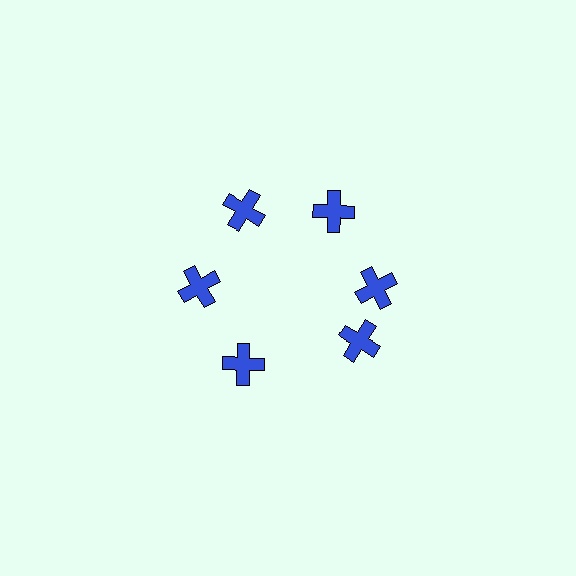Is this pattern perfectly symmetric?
No. The 6 blue crosses are arranged in a ring, but one element near the 5 o'clock position is rotated out of alignment along the ring, breaking the 6-fold rotational symmetry.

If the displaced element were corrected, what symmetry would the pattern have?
It would have 6-fold rotational symmetry — the pattern would map onto itself every 60 degrees.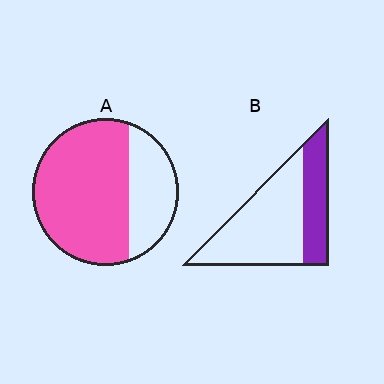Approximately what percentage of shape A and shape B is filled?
A is approximately 70% and B is approximately 30%.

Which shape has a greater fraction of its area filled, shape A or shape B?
Shape A.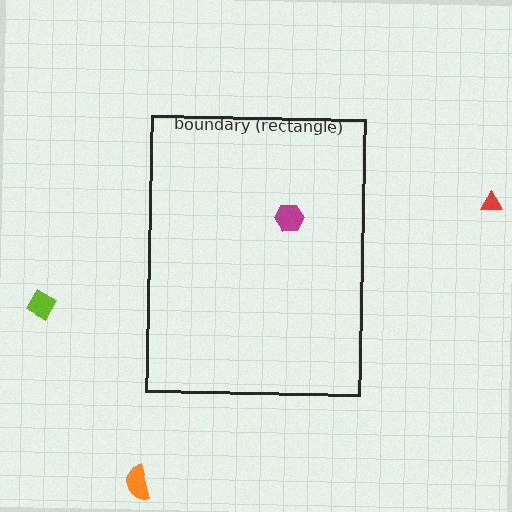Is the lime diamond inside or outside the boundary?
Outside.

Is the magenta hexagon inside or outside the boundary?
Inside.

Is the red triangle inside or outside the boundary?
Outside.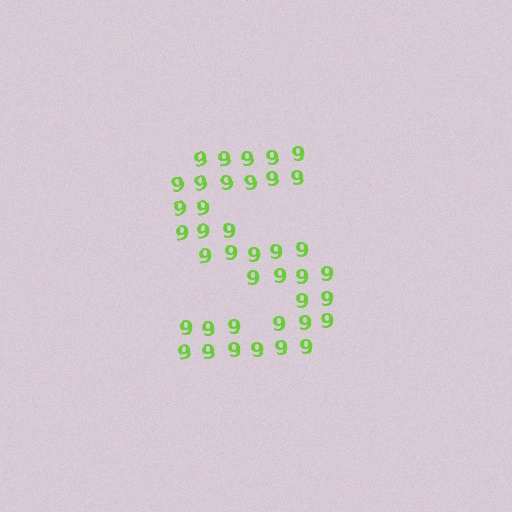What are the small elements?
The small elements are digit 9's.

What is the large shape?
The large shape is the letter S.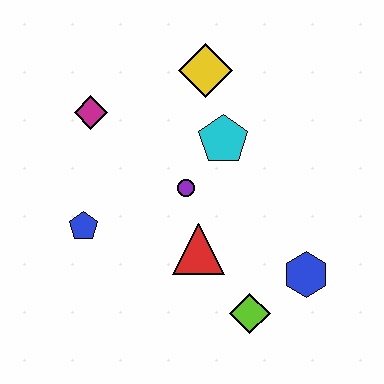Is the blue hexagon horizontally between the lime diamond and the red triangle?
No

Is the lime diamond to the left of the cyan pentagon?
No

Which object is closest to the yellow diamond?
The cyan pentagon is closest to the yellow diamond.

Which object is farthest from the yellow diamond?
The lime diamond is farthest from the yellow diamond.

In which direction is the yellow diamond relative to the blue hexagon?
The yellow diamond is above the blue hexagon.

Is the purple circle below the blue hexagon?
No